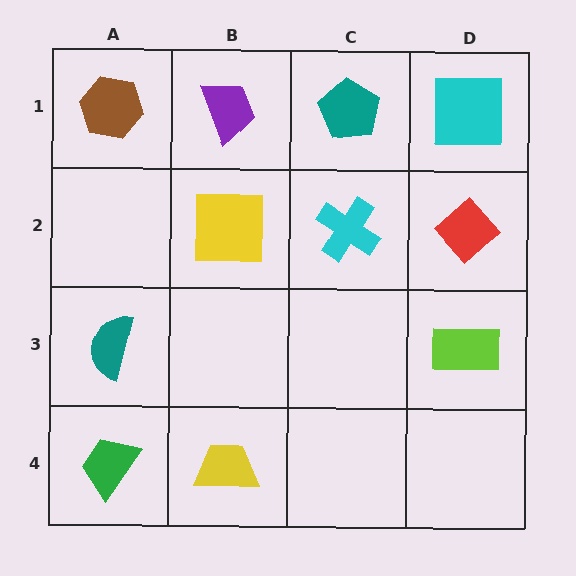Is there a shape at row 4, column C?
No, that cell is empty.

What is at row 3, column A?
A teal semicircle.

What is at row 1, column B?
A purple trapezoid.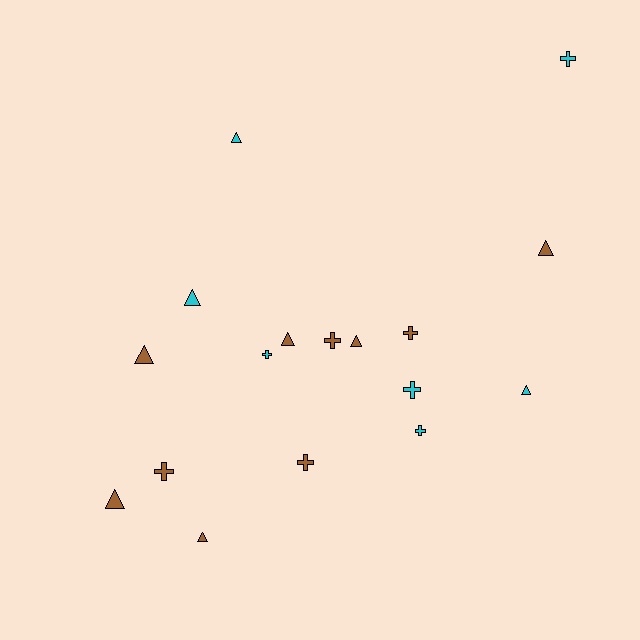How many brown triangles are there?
There are 6 brown triangles.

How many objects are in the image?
There are 17 objects.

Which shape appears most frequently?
Triangle, with 9 objects.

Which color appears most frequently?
Brown, with 10 objects.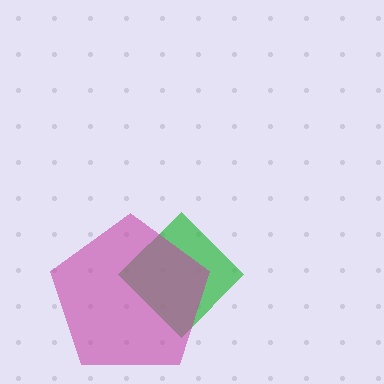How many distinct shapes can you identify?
There are 2 distinct shapes: a green diamond, a magenta pentagon.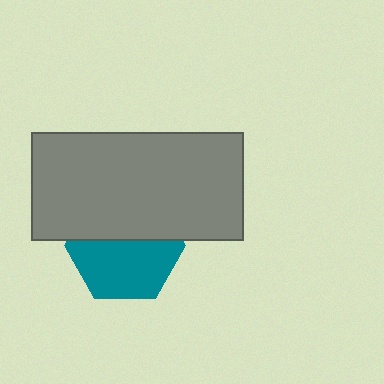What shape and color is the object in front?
The object in front is a gray rectangle.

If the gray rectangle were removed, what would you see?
You would see the complete teal hexagon.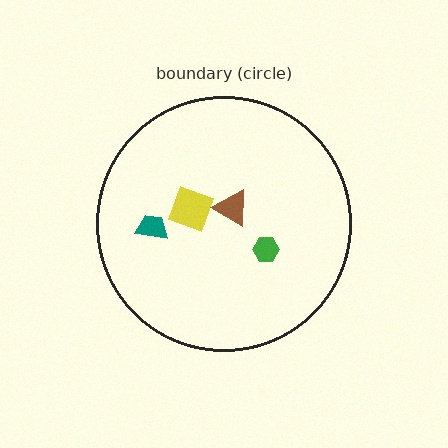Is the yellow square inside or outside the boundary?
Inside.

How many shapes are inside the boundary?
4 inside, 0 outside.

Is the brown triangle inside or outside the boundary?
Inside.